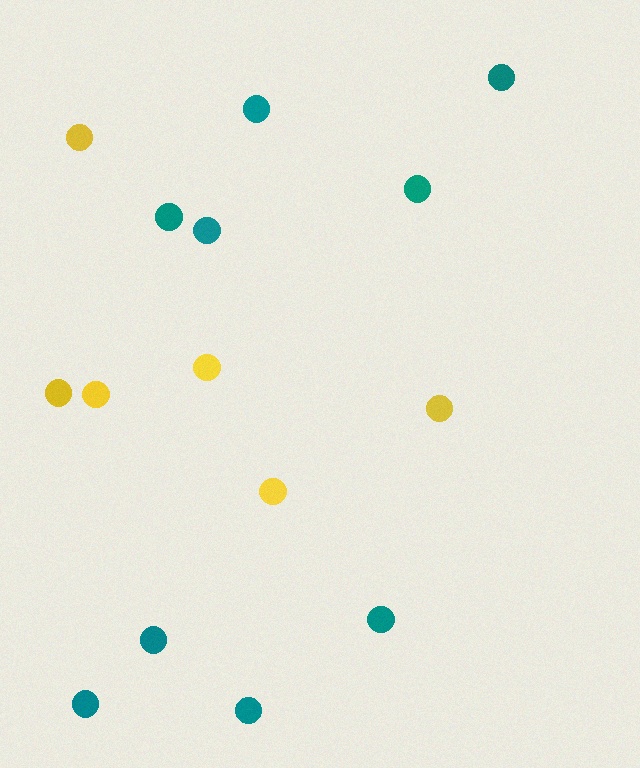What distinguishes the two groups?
There are 2 groups: one group of teal circles (9) and one group of yellow circles (6).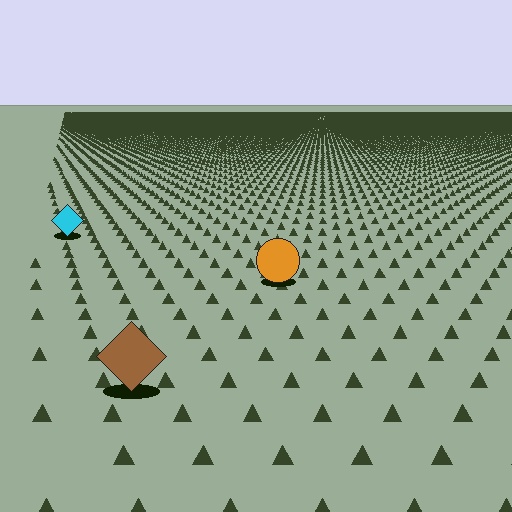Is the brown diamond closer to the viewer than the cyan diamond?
Yes. The brown diamond is closer — you can tell from the texture gradient: the ground texture is coarser near it.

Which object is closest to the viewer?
The brown diamond is closest. The texture marks near it are larger and more spread out.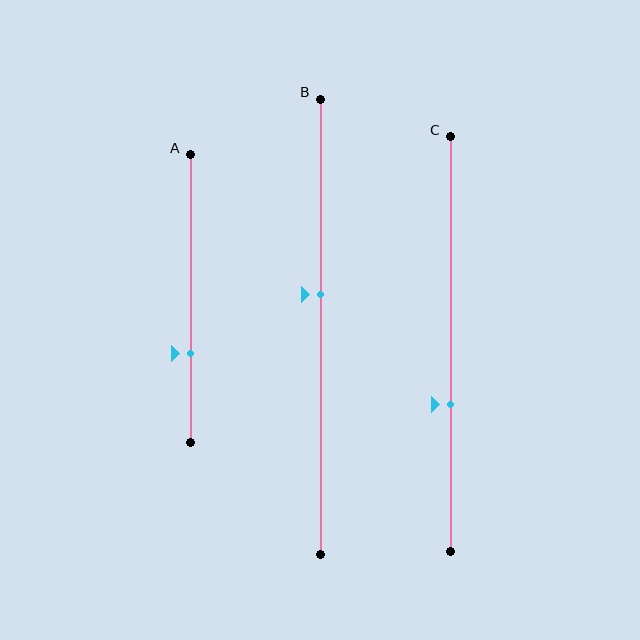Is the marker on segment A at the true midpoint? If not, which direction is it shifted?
No, the marker on segment A is shifted downward by about 19% of the segment length.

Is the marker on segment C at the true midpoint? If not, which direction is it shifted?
No, the marker on segment C is shifted downward by about 15% of the segment length.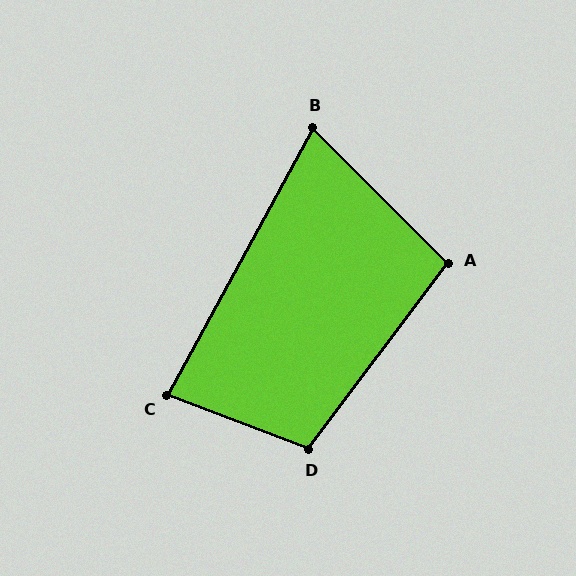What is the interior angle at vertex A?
Approximately 98 degrees (obtuse).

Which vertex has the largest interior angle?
D, at approximately 106 degrees.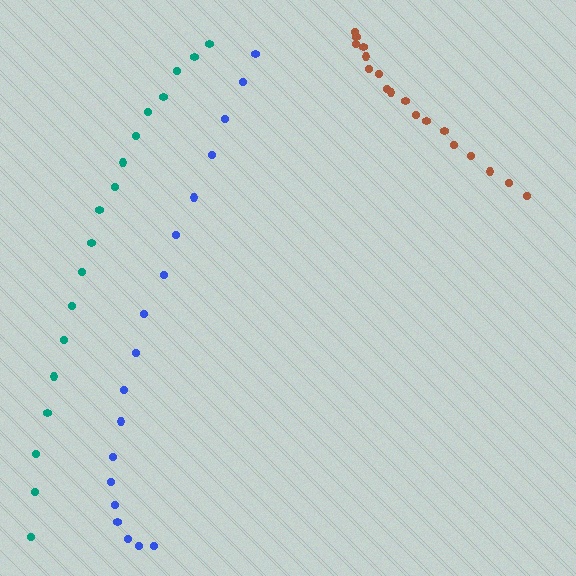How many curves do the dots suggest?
There are 3 distinct paths.